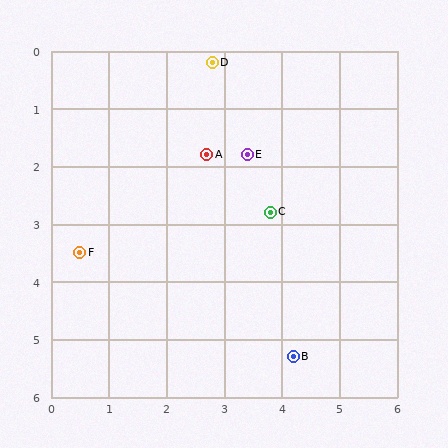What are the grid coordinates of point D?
Point D is at approximately (2.8, 0.2).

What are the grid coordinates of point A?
Point A is at approximately (2.7, 1.8).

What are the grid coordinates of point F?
Point F is at approximately (0.5, 3.5).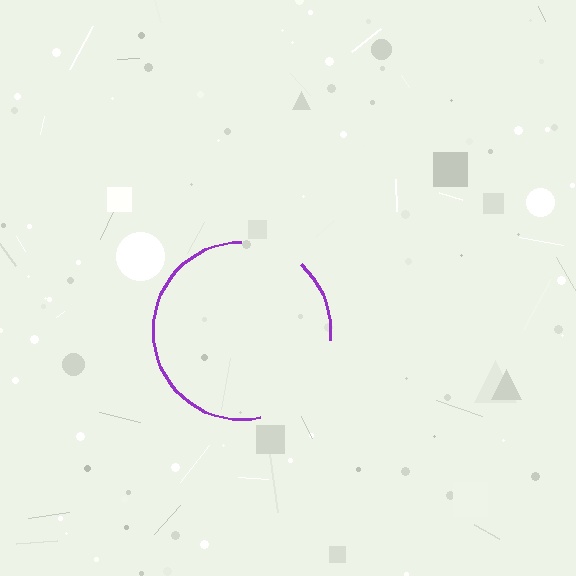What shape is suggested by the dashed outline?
The dashed outline suggests a circle.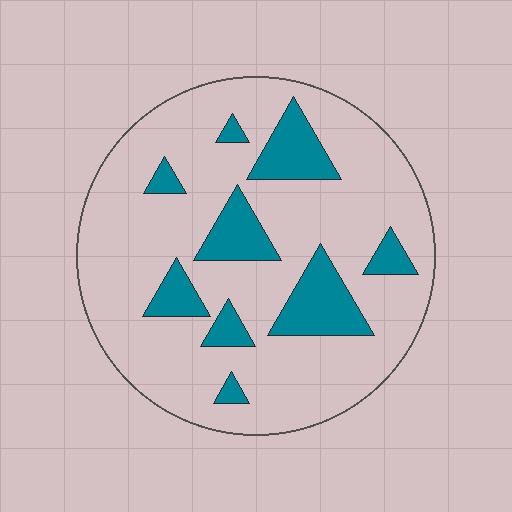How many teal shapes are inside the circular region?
9.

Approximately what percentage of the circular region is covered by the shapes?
Approximately 20%.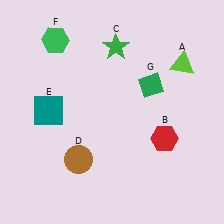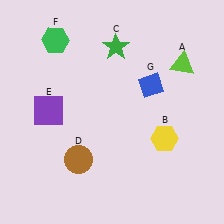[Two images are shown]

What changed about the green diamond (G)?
In Image 1, G is green. In Image 2, it changed to blue.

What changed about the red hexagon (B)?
In Image 1, B is red. In Image 2, it changed to yellow.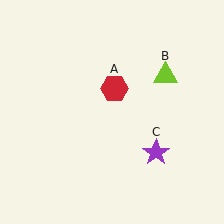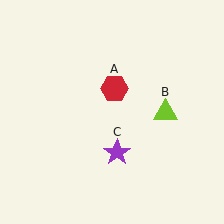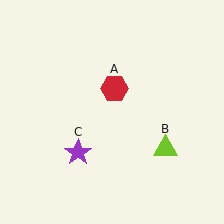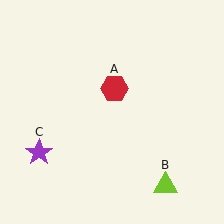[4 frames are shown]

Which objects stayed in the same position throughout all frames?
Red hexagon (object A) remained stationary.